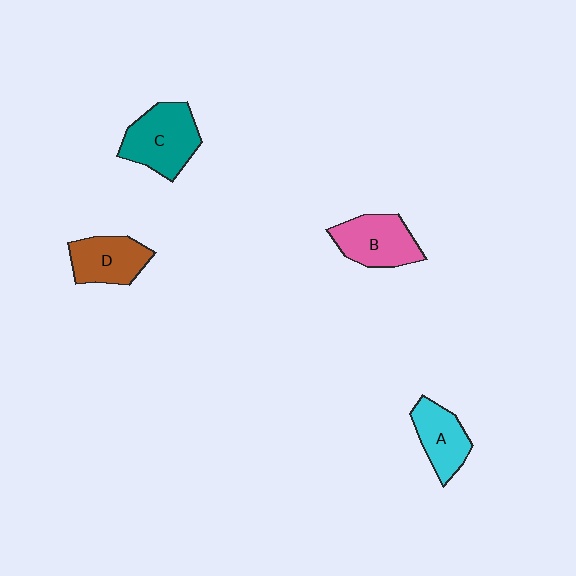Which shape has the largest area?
Shape C (teal).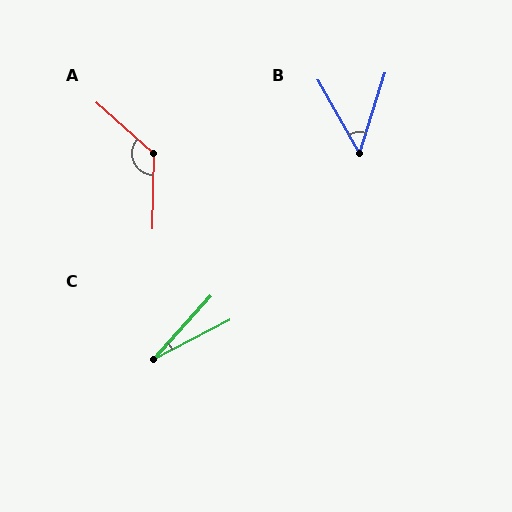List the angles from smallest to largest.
C (21°), B (47°), A (130°).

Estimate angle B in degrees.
Approximately 47 degrees.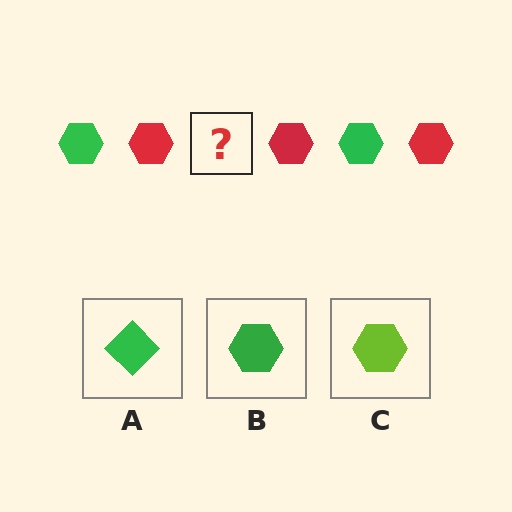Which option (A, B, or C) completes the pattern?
B.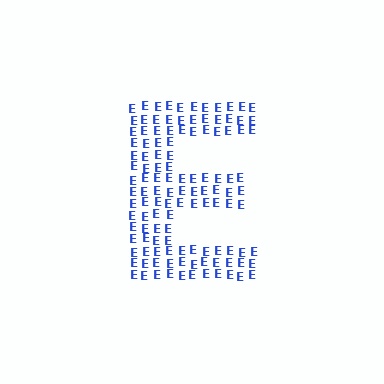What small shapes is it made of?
It is made of small letter E's.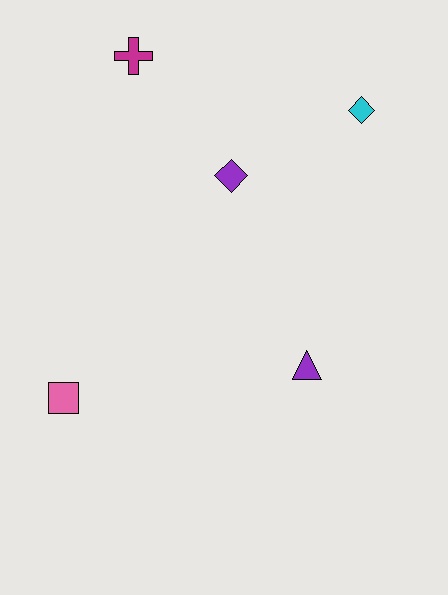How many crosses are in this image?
There is 1 cross.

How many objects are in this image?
There are 5 objects.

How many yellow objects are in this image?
There are no yellow objects.